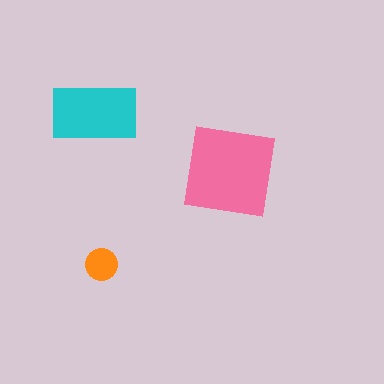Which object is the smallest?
The orange circle.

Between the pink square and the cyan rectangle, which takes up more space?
The pink square.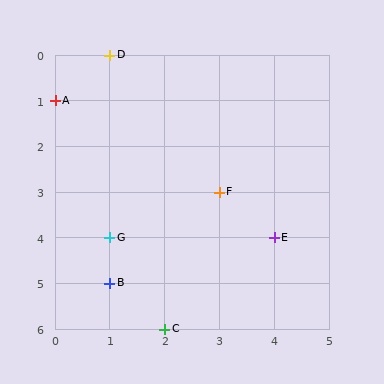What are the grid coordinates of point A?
Point A is at grid coordinates (0, 1).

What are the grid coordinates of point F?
Point F is at grid coordinates (3, 3).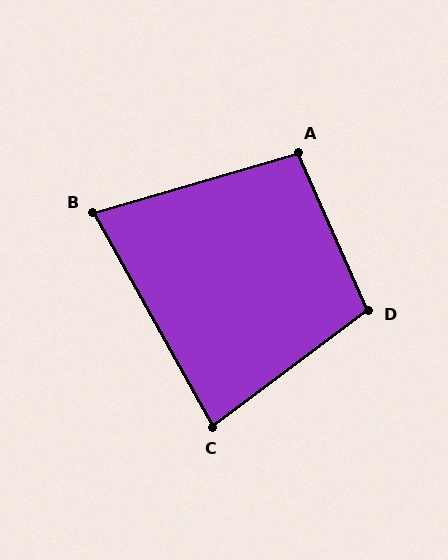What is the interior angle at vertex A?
Approximately 97 degrees (obtuse).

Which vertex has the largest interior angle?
D, at approximately 103 degrees.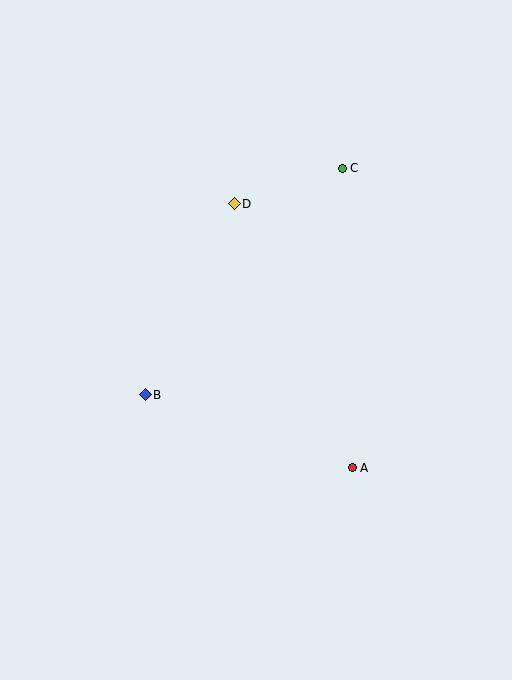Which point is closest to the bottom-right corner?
Point A is closest to the bottom-right corner.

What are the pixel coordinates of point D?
Point D is at (234, 204).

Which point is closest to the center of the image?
Point B at (145, 395) is closest to the center.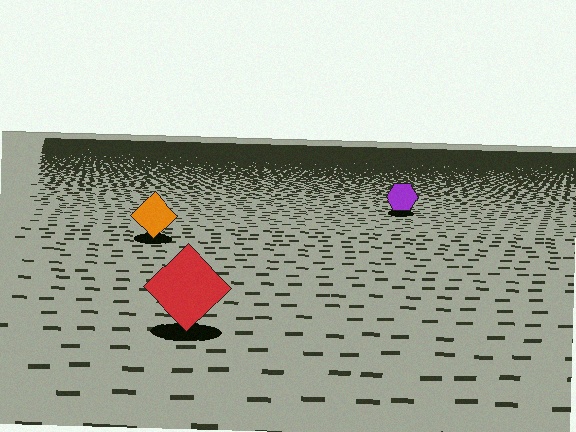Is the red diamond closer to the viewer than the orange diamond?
Yes. The red diamond is closer — you can tell from the texture gradient: the ground texture is coarser near it.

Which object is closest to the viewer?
The red diamond is closest. The texture marks near it are larger and more spread out.